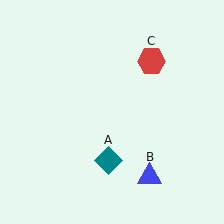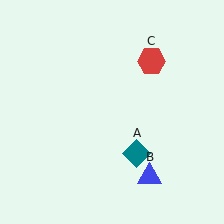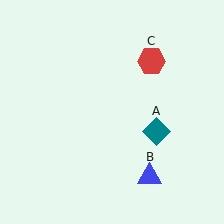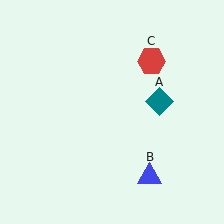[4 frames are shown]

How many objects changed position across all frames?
1 object changed position: teal diamond (object A).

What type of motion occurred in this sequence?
The teal diamond (object A) rotated counterclockwise around the center of the scene.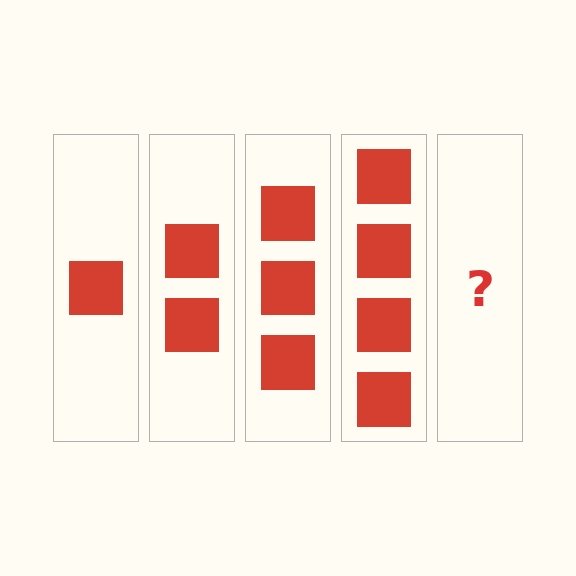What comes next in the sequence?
The next element should be 5 squares.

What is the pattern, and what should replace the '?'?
The pattern is that each step adds one more square. The '?' should be 5 squares.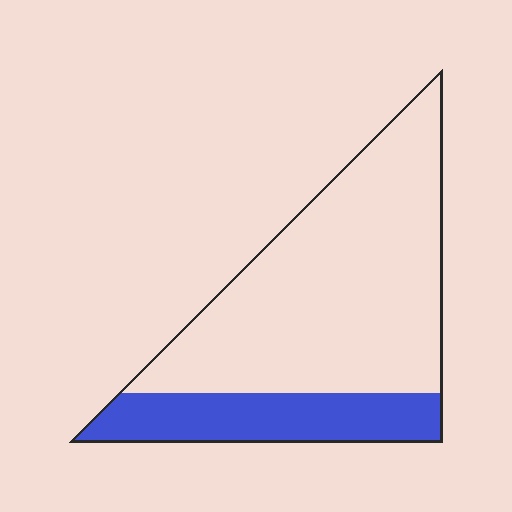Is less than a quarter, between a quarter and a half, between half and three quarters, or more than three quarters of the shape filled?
Less than a quarter.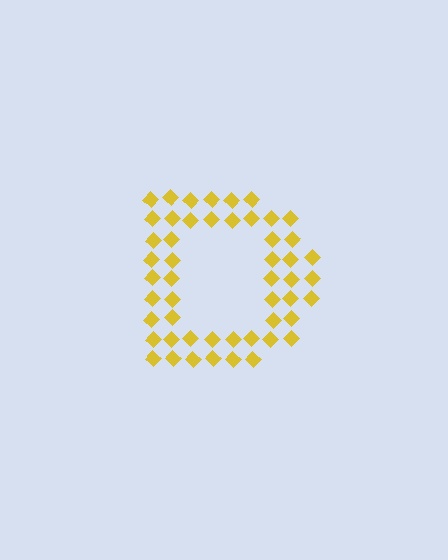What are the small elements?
The small elements are diamonds.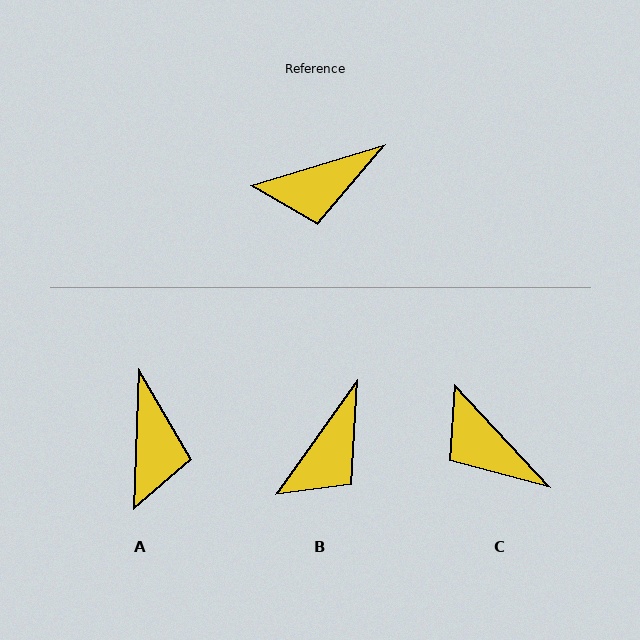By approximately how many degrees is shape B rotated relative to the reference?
Approximately 37 degrees counter-clockwise.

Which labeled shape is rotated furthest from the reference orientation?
A, about 71 degrees away.